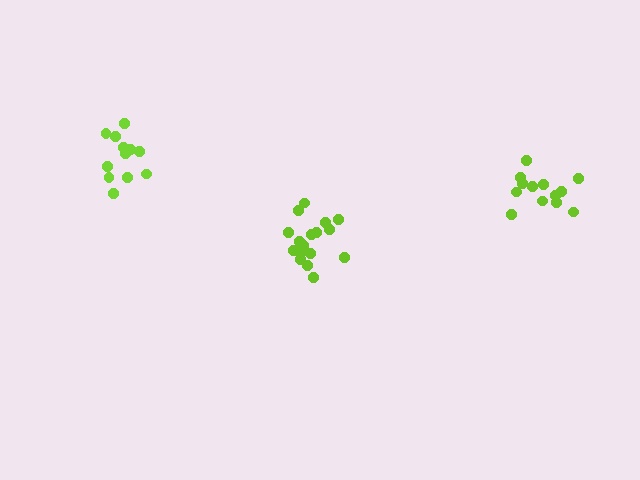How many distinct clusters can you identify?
There are 3 distinct clusters.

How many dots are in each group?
Group 1: 17 dots, Group 2: 13 dots, Group 3: 12 dots (42 total).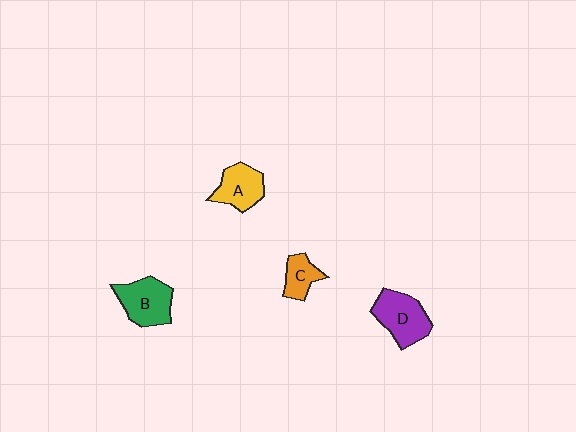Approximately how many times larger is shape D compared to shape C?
Approximately 1.8 times.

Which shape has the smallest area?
Shape C (orange).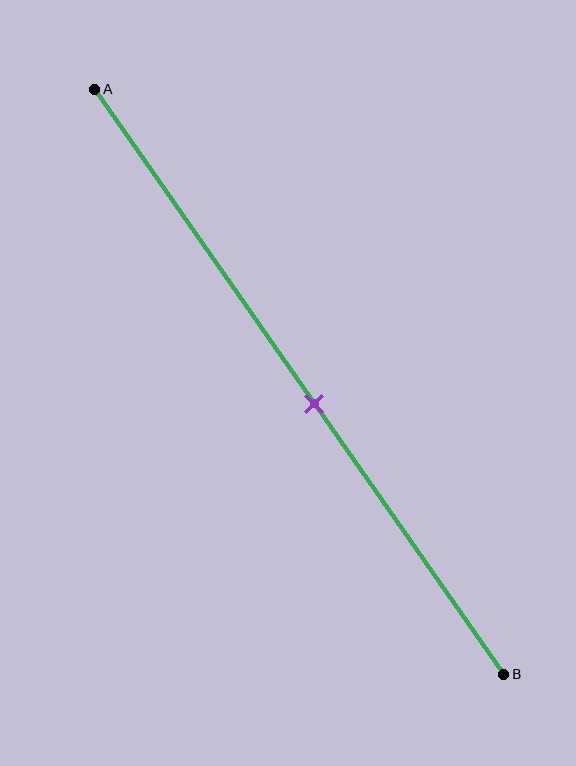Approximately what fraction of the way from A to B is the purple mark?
The purple mark is approximately 55% of the way from A to B.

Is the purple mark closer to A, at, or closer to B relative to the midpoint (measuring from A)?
The purple mark is closer to point B than the midpoint of segment AB.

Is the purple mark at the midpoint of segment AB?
No, the mark is at about 55% from A, not at the 50% midpoint.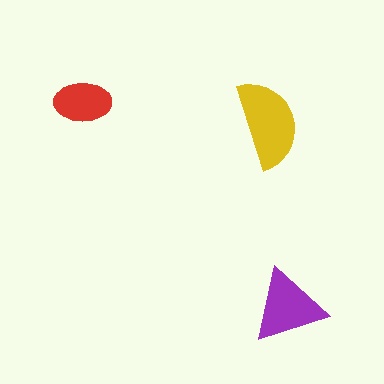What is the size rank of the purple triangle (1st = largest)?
2nd.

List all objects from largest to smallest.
The yellow semicircle, the purple triangle, the red ellipse.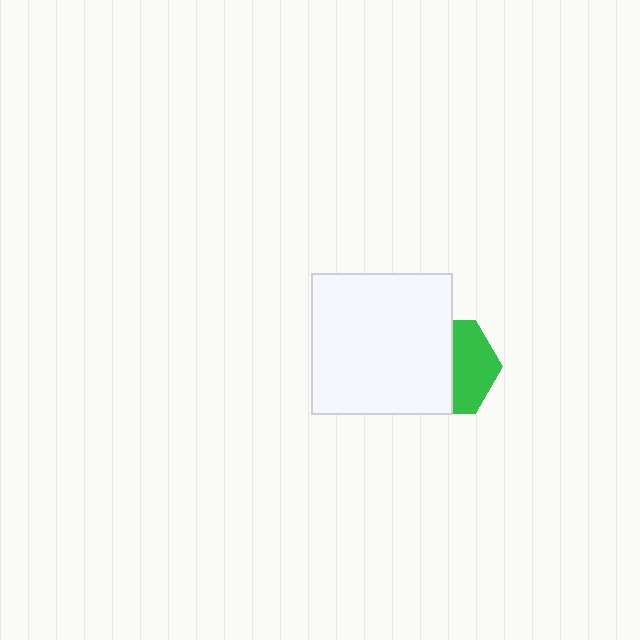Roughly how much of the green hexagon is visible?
A small part of it is visible (roughly 44%).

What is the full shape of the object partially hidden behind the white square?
The partially hidden object is a green hexagon.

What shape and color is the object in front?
The object in front is a white square.